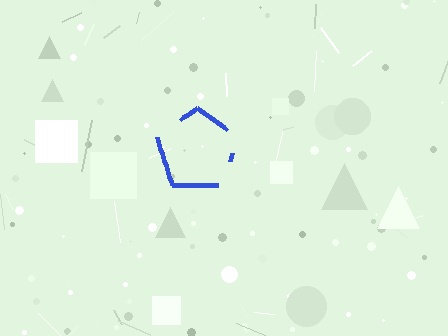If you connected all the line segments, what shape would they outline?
They would outline a pentagon.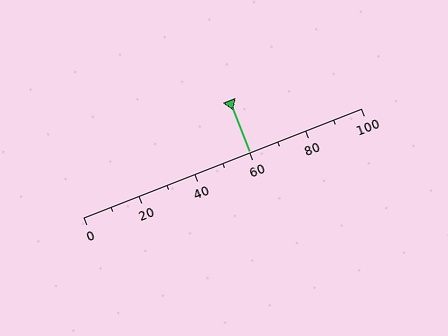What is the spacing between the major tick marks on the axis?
The major ticks are spaced 20 apart.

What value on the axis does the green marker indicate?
The marker indicates approximately 60.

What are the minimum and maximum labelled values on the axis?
The axis runs from 0 to 100.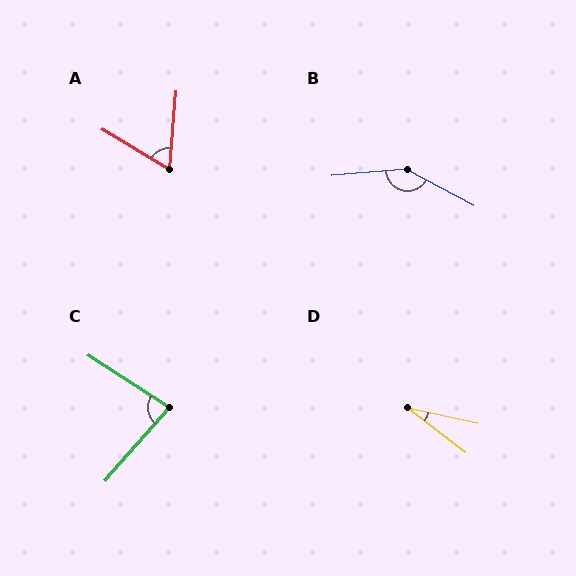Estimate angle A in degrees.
Approximately 64 degrees.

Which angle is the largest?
B, at approximately 147 degrees.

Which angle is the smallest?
D, at approximately 25 degrees.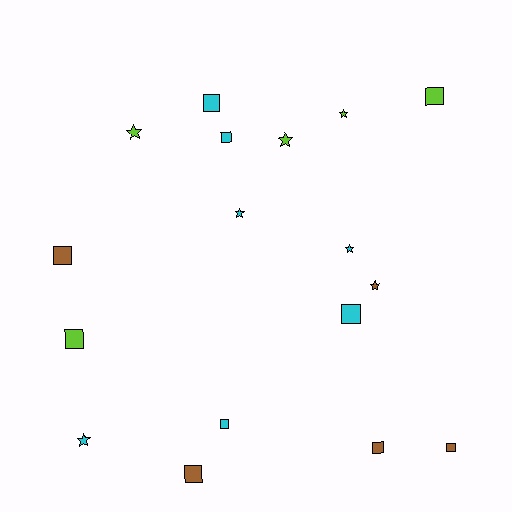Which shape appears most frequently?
Square, with 10 objects.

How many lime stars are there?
There are 3 lime stars.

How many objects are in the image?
There are 17 objects.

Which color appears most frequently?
Cyan, with 7 objects.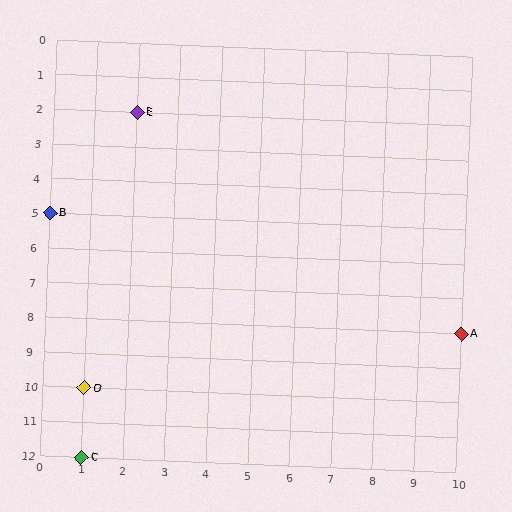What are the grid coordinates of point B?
Point B is at grid coordinates (0, 5).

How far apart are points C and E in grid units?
Points C and E are 1 column and 10 rows apart (about 10.0 grid units diagonally).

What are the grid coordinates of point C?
Point C is at grid coordinates (1, 12).